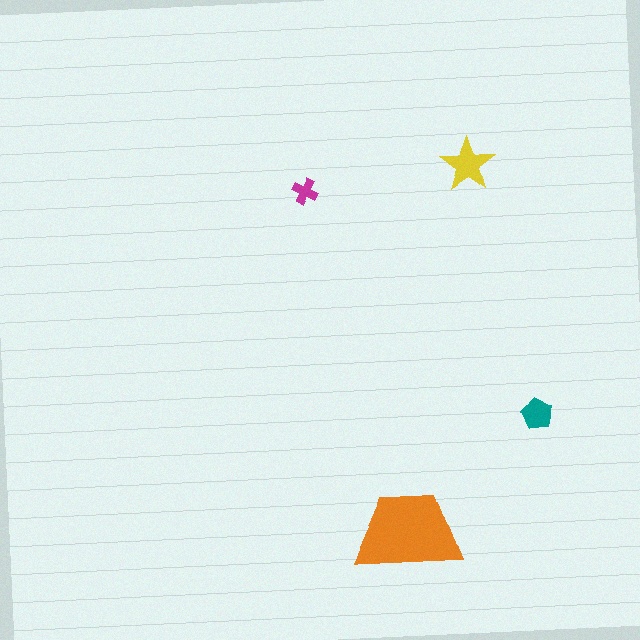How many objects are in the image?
There are 4 objects in the image.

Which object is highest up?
The yellow star is topmost.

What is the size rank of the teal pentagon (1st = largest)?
3rd.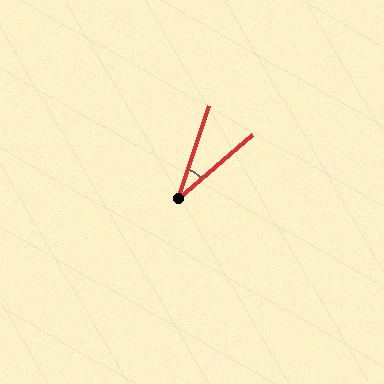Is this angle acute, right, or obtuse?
It is acute.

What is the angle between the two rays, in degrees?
Approximately 30 degrees.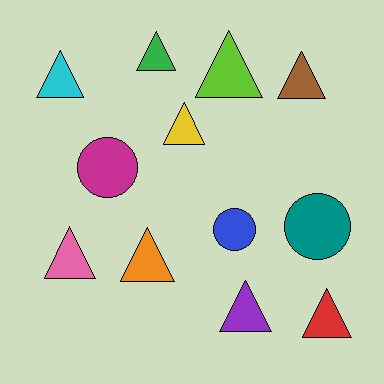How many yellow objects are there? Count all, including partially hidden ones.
There is 1 yellow object.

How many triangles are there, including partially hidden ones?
There are 9 triangles.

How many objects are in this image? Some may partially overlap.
There are 12 objects.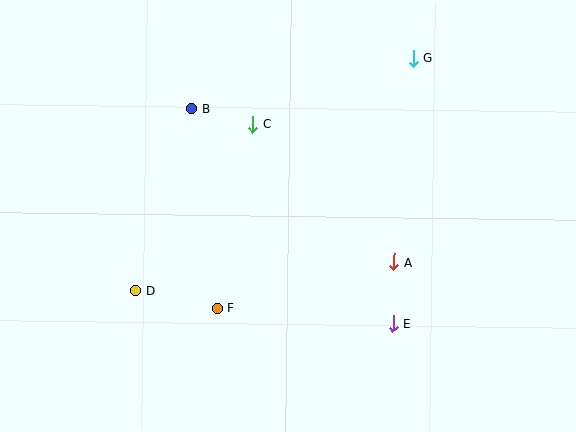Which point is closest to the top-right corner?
Point G is closest to the top-right corner.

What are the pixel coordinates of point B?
Point B is at (192, 108).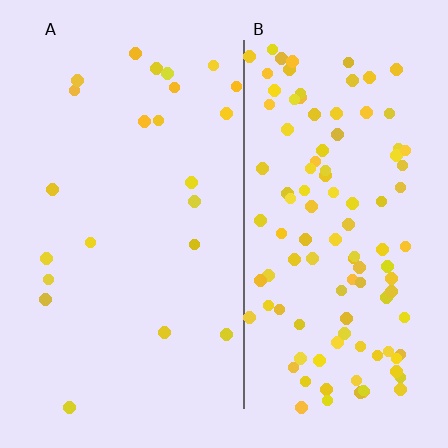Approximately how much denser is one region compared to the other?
Approximately 4.9× — region B over region A.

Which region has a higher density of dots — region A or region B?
B (the right).